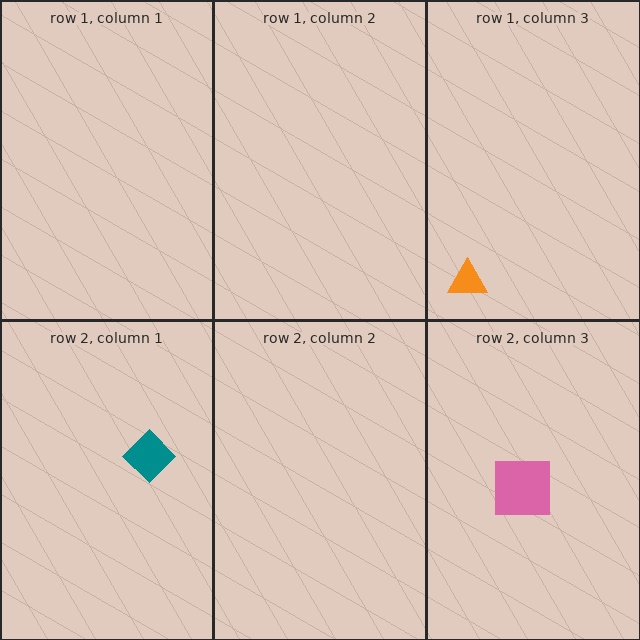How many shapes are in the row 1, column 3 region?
1.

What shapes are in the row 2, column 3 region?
The pink square.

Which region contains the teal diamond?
The row 2, column 1 region.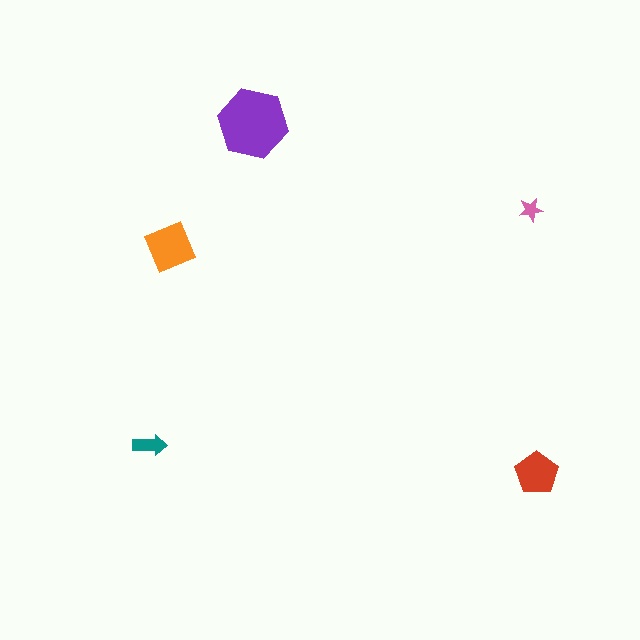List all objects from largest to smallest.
The purple hexagon, the orange square, the red pentagon, the teal arrow, the pink star.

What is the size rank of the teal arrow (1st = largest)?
4th.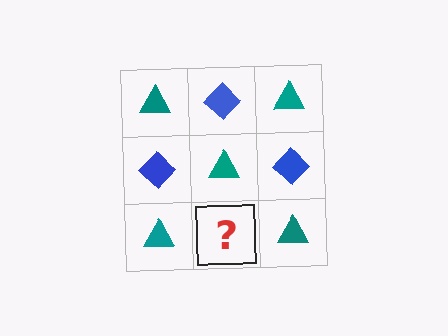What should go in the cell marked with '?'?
The missing cell should contain a blue diamond.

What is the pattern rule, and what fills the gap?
The rule is that it alternates teal triangle and blue diamond in a checkerboard pattern. The gap should be filled with a blue diamond.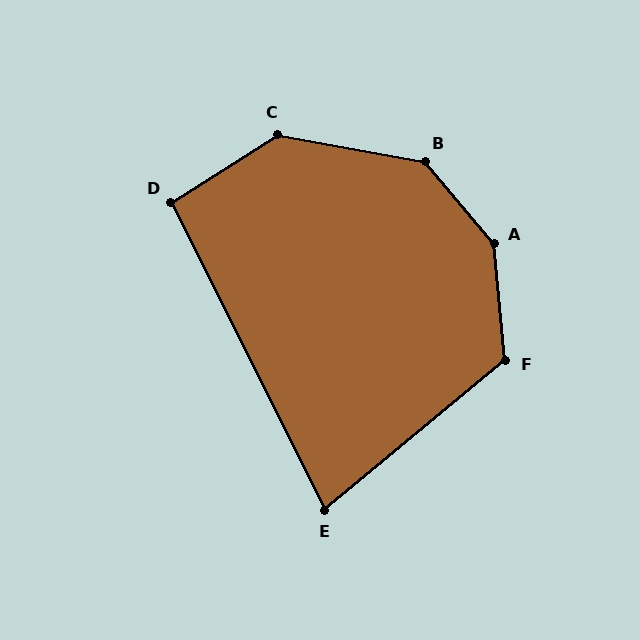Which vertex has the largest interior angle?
A, at approximately 146 degrees.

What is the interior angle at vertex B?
Approximately 140 degrees (obtuse).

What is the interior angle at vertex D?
Approximately 96 degrees (obtuse).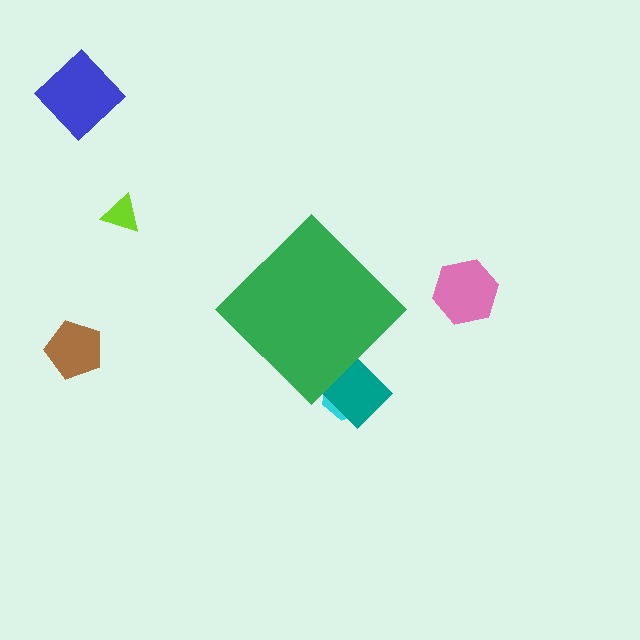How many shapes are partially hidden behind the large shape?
2 shapes are partially hidden.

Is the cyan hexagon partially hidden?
Yes, the cyan hexagon is partially hidden behind the green diamond.